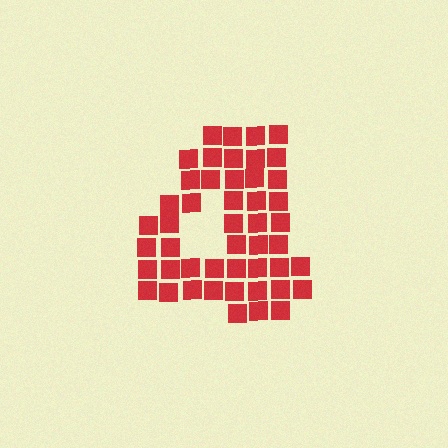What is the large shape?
The large shape is the digit 4.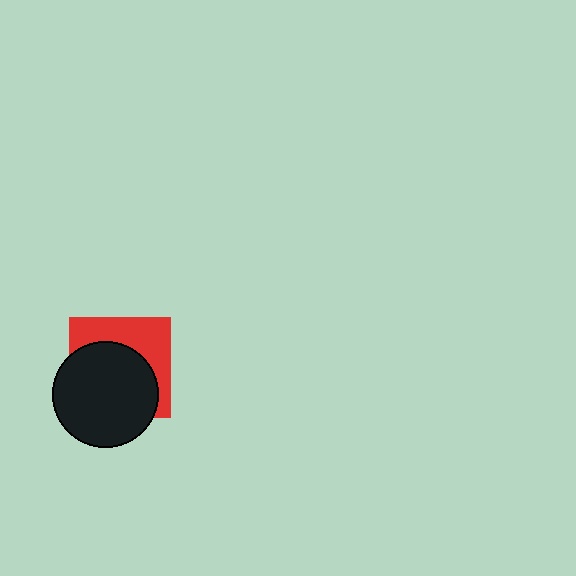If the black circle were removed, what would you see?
You would see the complete red square.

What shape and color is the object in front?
The object in front is a black circle.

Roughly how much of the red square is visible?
A small part of it is visible (roughly 41%).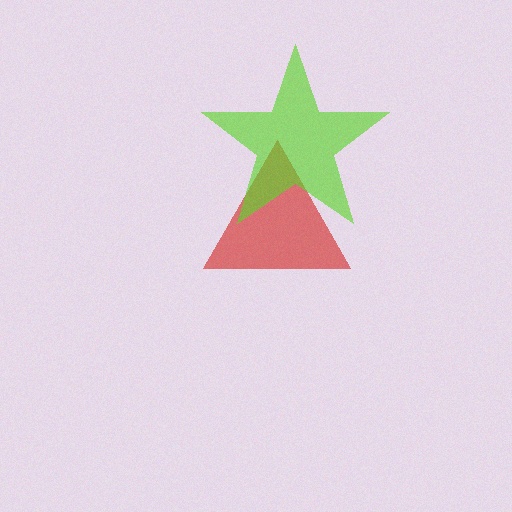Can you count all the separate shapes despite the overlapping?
Yes, there are 2 separate shapes.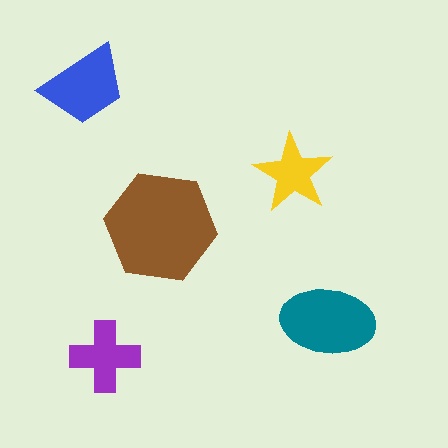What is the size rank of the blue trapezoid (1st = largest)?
3rd.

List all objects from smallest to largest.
The yellow star, the purple cross, the blue trapezoid, the teal ellipse, the brown hexagon.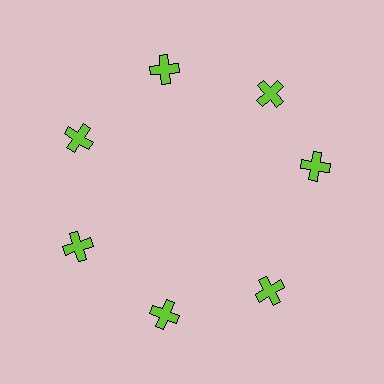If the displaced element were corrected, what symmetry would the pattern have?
It would have 7-fold rotational symmetry — the pattern would map onto itself every 51 degrees.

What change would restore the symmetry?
The symmetry would be restored by rotating it back into even spacing with its neighbors so that all 7 crosses sit at equal angles and equal distance from the center.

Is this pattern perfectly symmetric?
No. The 7 lime crosses are arranged in a ring, but one element near the 3 o'clock position is rotated out of alignment along the ring, breaking the 7-fold rotational symmetry.